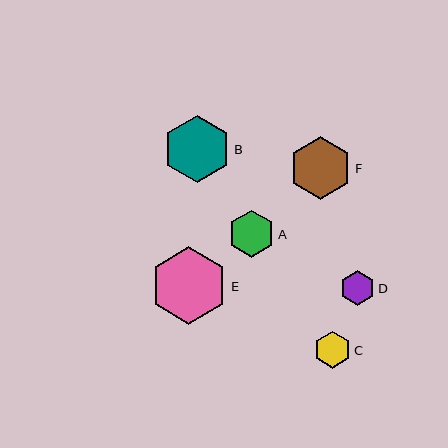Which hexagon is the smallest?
Hexagon D is the smallest with a size of approximately 35 pixels.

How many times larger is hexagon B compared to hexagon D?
Hexagon B is approximately 1.9 times the size of hexagon D.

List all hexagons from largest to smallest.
From largest to smallest: E, B, F, A, C, D.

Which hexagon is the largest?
Hexagon E is the largest with a size of approximately 77 pixels.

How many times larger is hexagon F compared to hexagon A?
Hexagon F is approximately 1.3 times the size of hexagon A.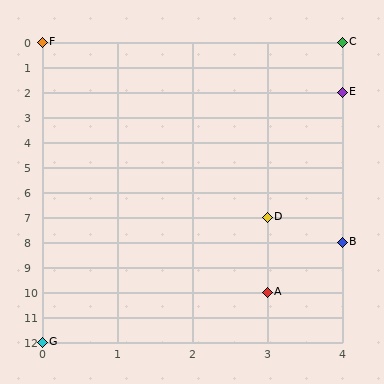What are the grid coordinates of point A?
Point A is at grid coordinates (3, 10).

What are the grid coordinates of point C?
Point C is at grid coordinates (4, 0).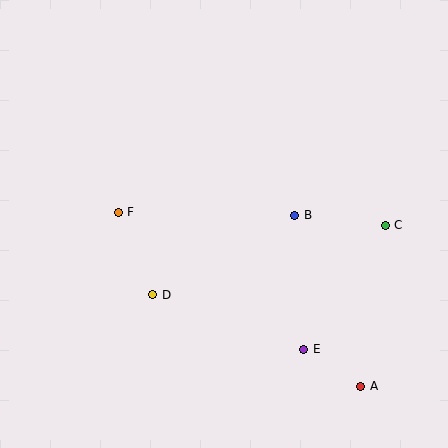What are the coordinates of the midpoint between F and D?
The midpoint between F and D is at (135, 254).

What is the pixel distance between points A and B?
The distance between A and B is 183 pixels.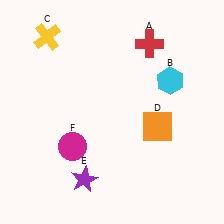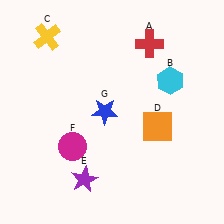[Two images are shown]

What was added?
A blue star (G) was added in Image 2.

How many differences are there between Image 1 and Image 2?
There is 1 difference between the two images.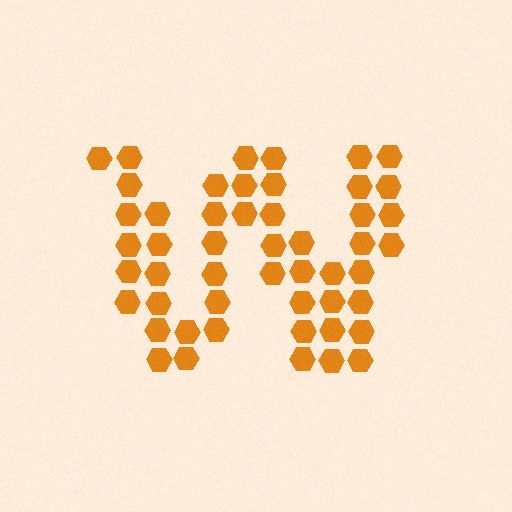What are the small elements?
The small elements are hexagons.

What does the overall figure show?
The overall figure shows the letter W.